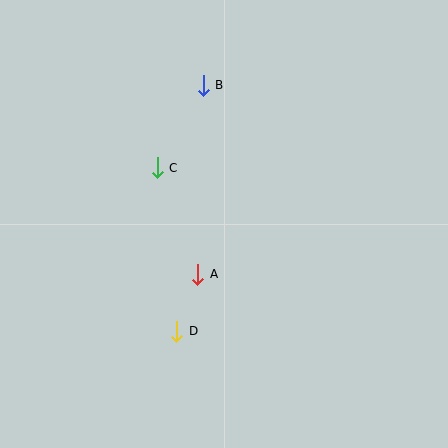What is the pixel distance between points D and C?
The distance between D and C is 165 pixels.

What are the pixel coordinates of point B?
Point B is at (204, 85).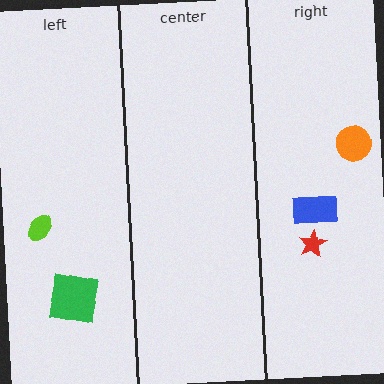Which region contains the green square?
The left region.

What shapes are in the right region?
The blue rectangle, the red star, the orange circle.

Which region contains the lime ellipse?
The left region.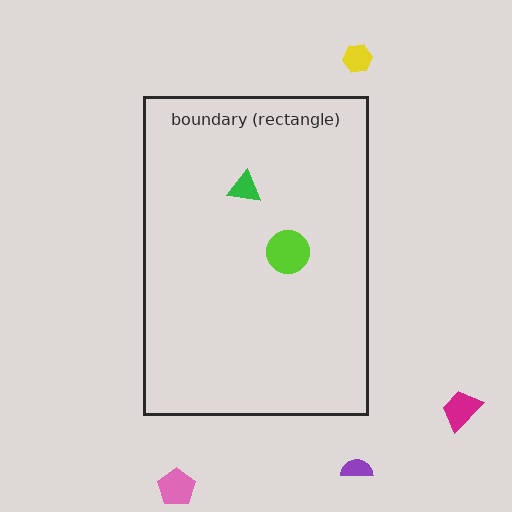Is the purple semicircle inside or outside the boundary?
Outside.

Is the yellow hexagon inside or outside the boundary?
Outside.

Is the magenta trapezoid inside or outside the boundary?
Outside.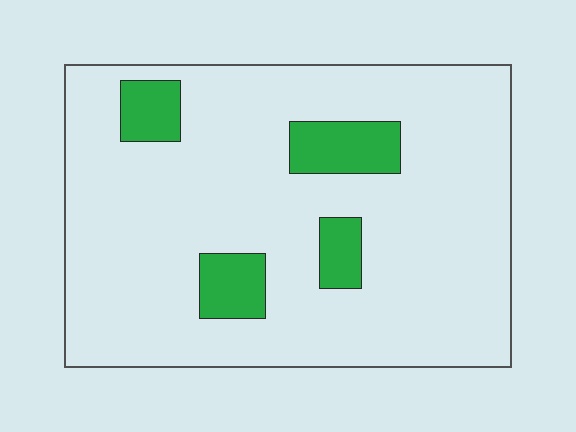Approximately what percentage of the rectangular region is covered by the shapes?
Approximately 15%.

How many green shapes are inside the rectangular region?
4.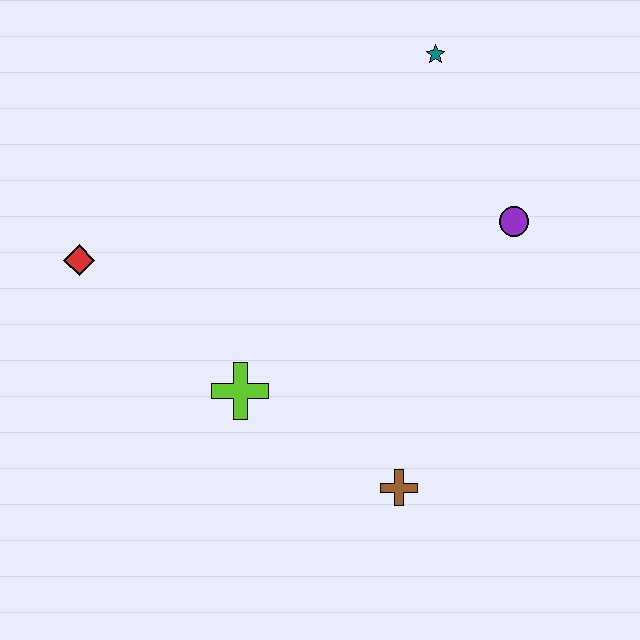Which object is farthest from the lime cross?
The teal star is farthest from the lime cross.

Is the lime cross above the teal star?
No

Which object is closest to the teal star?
The purple circle is closest to the teal star.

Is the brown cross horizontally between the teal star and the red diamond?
Yes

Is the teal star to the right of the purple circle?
No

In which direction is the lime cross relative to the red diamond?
The lime cross is to the right of the red diamond.